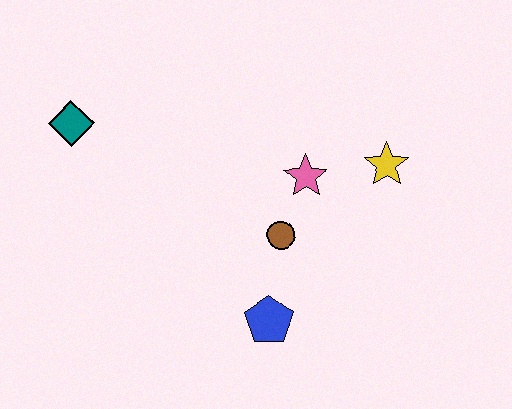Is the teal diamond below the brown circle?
No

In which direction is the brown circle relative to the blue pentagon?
The brown circle is above the blue pentagon.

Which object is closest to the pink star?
The brown circle is closest to the pink star.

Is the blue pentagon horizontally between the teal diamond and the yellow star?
Yes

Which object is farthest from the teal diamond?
The yellow star is farthest from the teal diamond.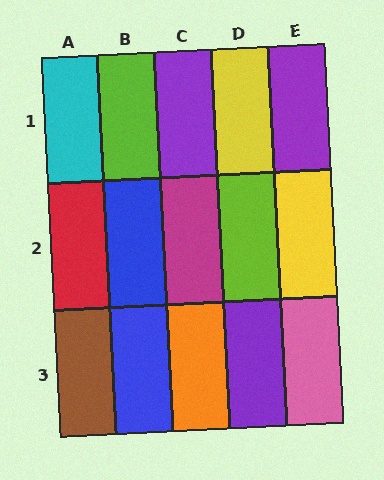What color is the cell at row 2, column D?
Lime.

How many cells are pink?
1 cell is pink.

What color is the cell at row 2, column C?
Magenta.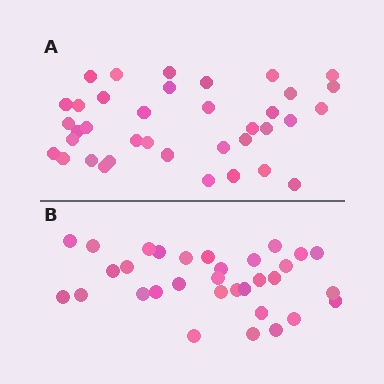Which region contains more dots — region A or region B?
Region A (the top region) has more dots.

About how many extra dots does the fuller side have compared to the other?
Region A has about 5 more dots than region B.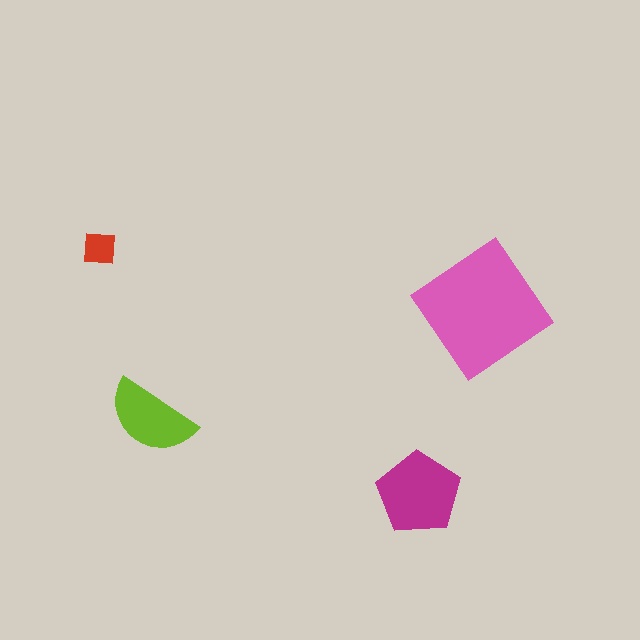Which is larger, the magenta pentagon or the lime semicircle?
The magenta pentagon.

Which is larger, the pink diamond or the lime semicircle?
The pink diamond.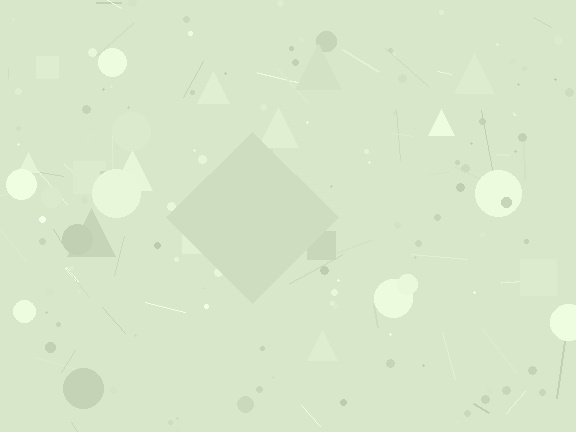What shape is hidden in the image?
A diamond is hidden in the image.